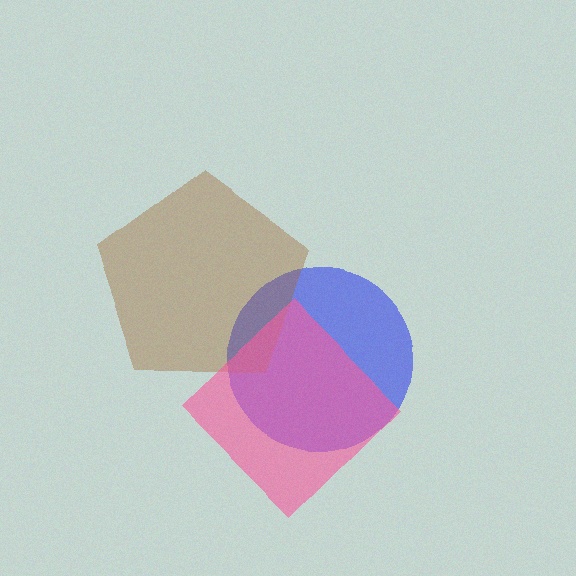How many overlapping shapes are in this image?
There are 3 overlapping shapes in the image.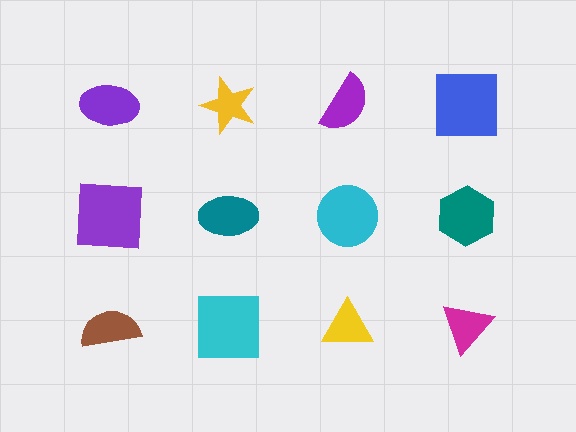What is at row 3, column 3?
A yellow triangle.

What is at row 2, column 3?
A cyan circle.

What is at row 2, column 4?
A teal hexagon.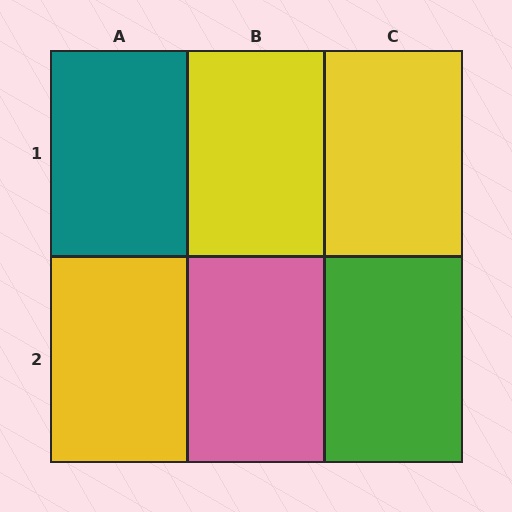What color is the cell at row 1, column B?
Yellow.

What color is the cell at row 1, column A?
Teal.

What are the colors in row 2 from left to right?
Yellow, pink, green.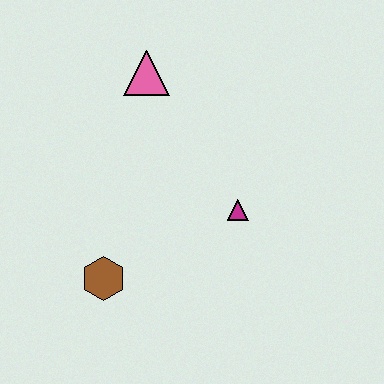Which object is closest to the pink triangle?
The magenta triangle is closest to the pink triangle.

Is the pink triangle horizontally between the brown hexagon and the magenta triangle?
Yes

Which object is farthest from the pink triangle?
The brown hexagon is farthest from the pink triangle.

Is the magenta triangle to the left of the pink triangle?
No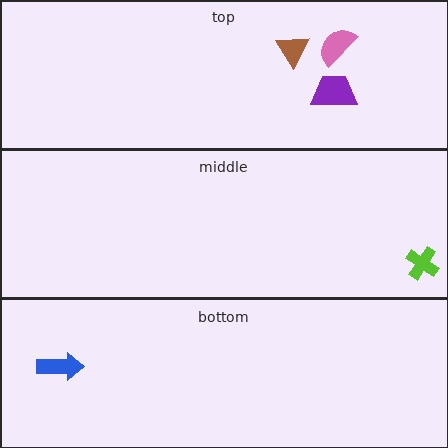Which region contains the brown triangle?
The top region.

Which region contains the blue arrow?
The bottom region.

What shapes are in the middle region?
The lime cross.